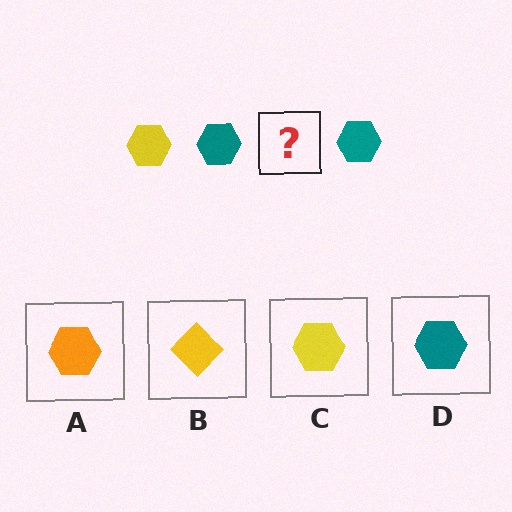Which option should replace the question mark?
Option C.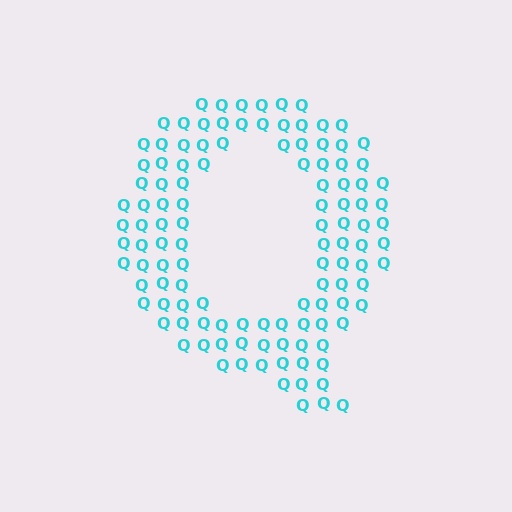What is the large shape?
The large shape is the letter Q.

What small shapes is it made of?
It is made of small letter Q's.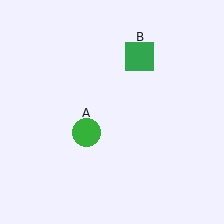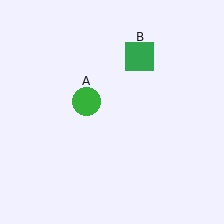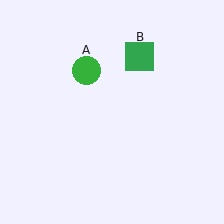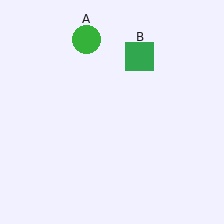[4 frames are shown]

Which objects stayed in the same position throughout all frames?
Green square (object B) remained stationary.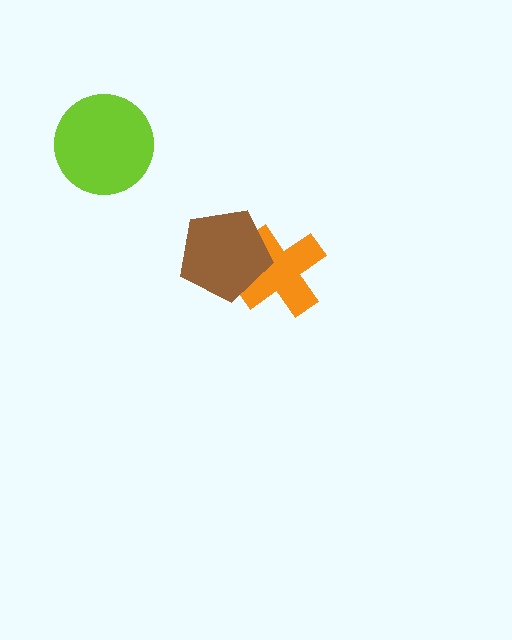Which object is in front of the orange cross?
The brown pentagon is in front of the orange cross.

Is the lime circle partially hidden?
No, no other shape covers it.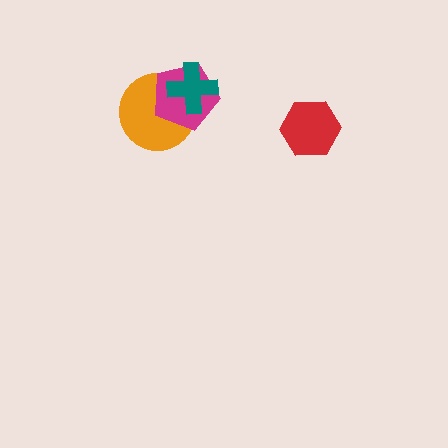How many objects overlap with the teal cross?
2 objects overlap with the teal cross.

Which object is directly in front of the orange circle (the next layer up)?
The magenta pentagon is directly in front of the orange circle.